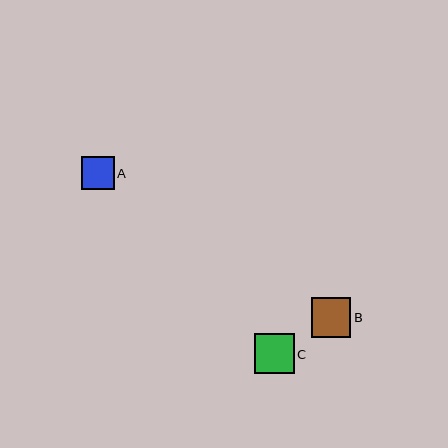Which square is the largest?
Square C is the largest with a size of approximately 40 pixels.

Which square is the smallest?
Square A is the smallest with a size of approximately 32 pixels.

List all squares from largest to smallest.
From largest to smallest: C, B, A.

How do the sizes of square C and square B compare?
Square C and square B are approximately the same size.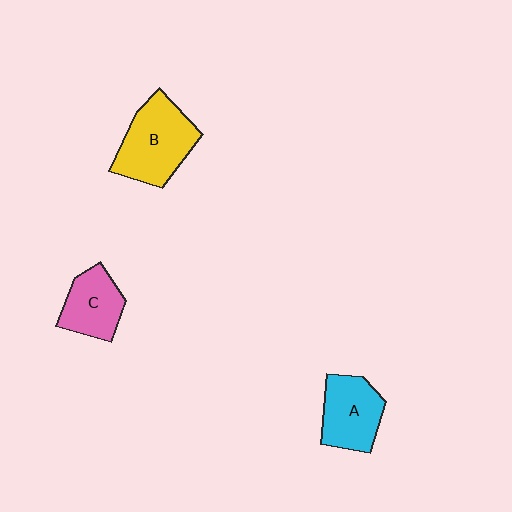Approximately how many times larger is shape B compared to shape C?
Approximately 1.5 times.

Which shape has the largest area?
Shape B (yellow).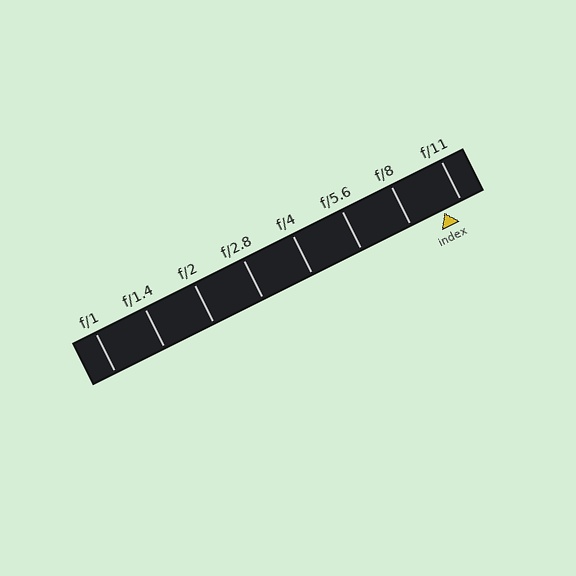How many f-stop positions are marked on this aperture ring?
There are 8 f-stop positions marked.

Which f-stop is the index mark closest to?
The index mark is closest to f/11.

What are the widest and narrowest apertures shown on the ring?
The widest aperture shown is f/1 and the narrowest is f/11.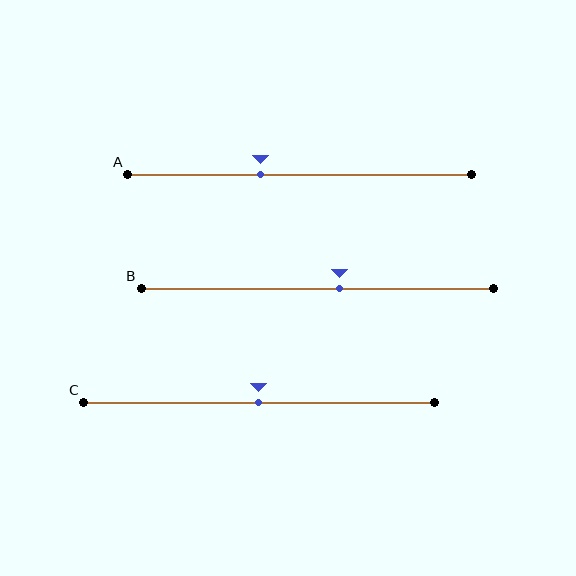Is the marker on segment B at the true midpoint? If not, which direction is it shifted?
No, the marker on segment B is shifted to the right by about 6% of the segment length.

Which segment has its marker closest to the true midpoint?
Segment C has its marker closest to the true midpoint.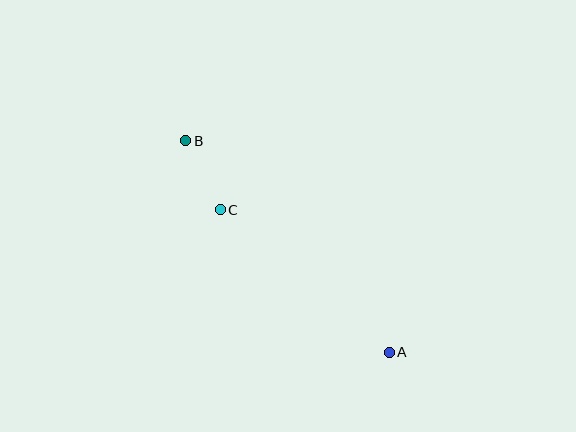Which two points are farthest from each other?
Points A and B are farthest from each other.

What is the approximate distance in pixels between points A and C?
The distance between A and C is approximately 221 pixels.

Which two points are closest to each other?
Points B and C are closest to each other.